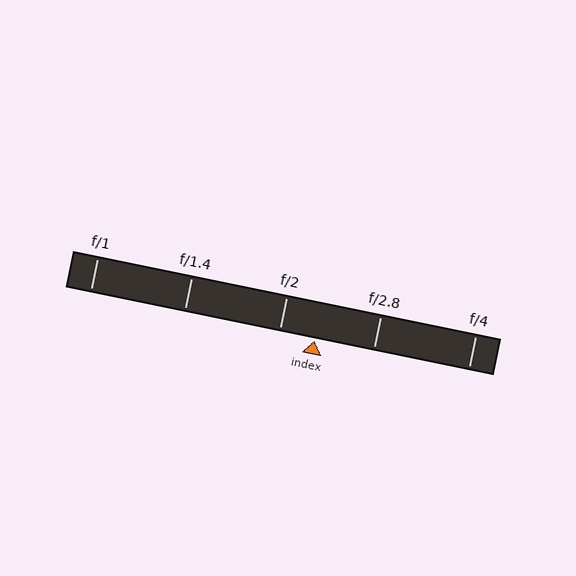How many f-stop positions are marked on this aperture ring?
There are 5 f-stop positions marked.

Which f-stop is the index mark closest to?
The index mark is closest to f/2.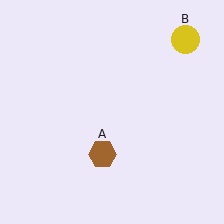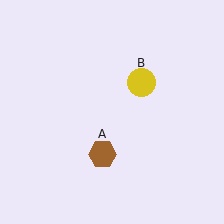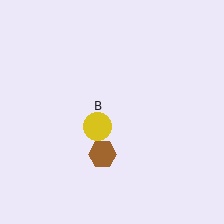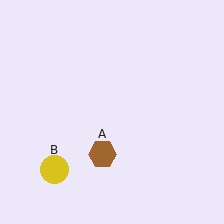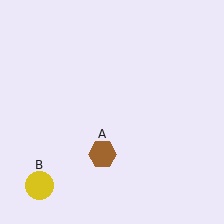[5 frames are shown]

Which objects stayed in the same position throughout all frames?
Brown hexagon (object A) remained stationary.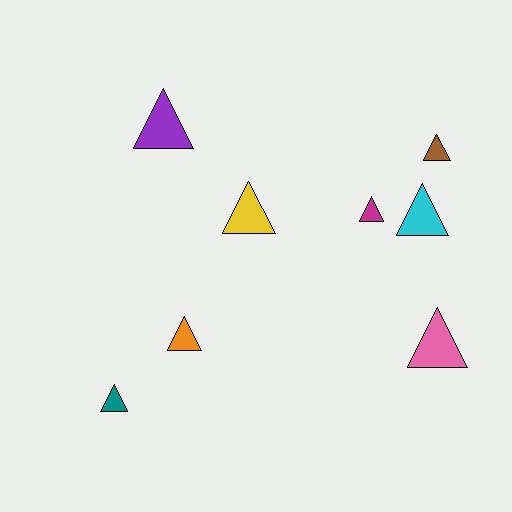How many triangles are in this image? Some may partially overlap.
There are 8 triangles.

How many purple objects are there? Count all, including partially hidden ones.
There is 1 purple object.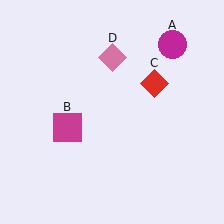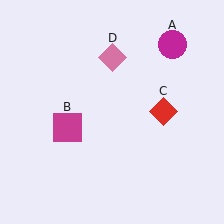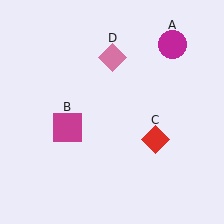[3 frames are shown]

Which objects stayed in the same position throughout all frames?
Magenta circle (object A) and magenta square (object B) and pink diamond (object D) remained stationary.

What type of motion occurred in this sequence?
The red diamond (object C) rotated clockwise around the center of the scene.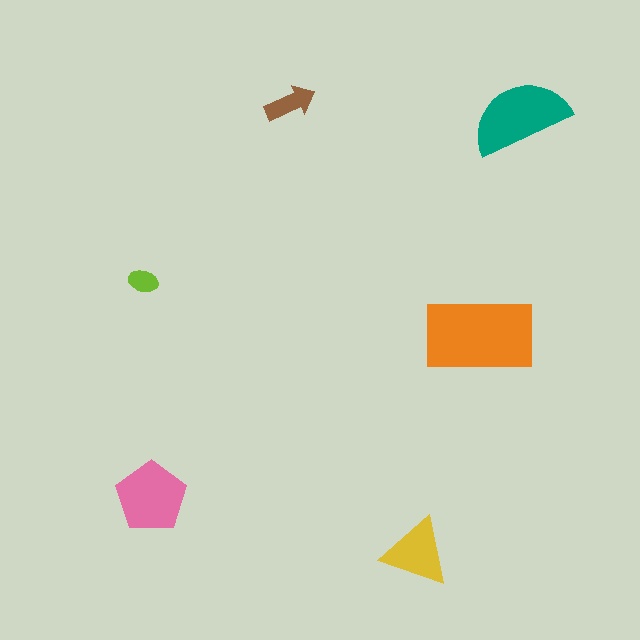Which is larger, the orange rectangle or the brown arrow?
The orange rectangle.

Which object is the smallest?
The lime ellipse.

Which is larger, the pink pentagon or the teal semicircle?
The teal semicircle.